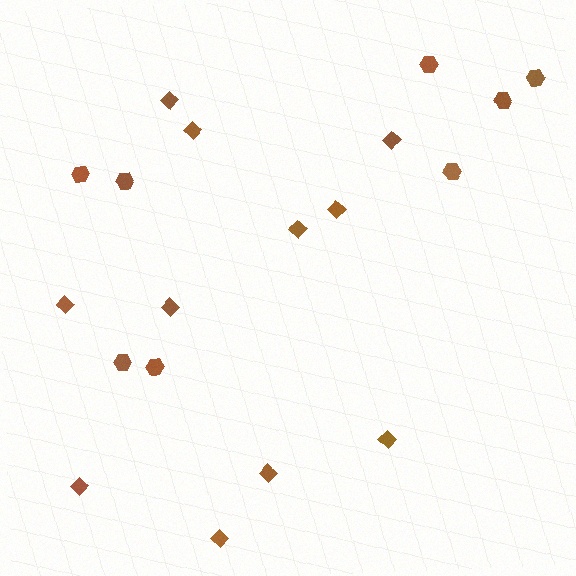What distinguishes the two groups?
There are 2 groups: one group of hexagons (8) and one group of diamonds (11).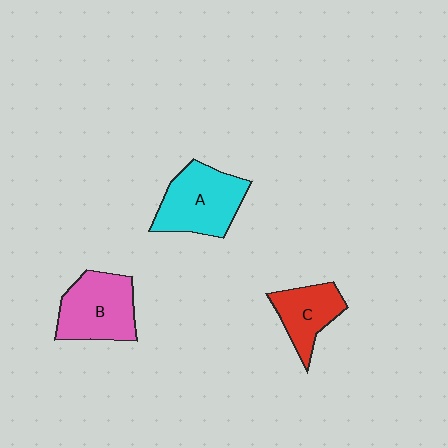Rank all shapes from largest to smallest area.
From largest to smallest: A (cyan), B (pink), C (red).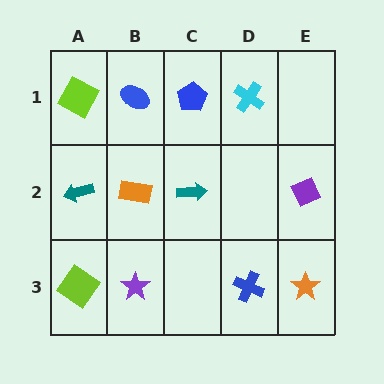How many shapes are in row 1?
4 shapes.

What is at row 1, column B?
A blue ellipse.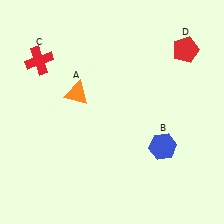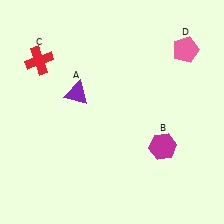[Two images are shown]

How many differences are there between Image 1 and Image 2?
There are 3 differences between the two images.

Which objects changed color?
A changed from orange to purple. B changed from blue to magenta. D changed from red to pink.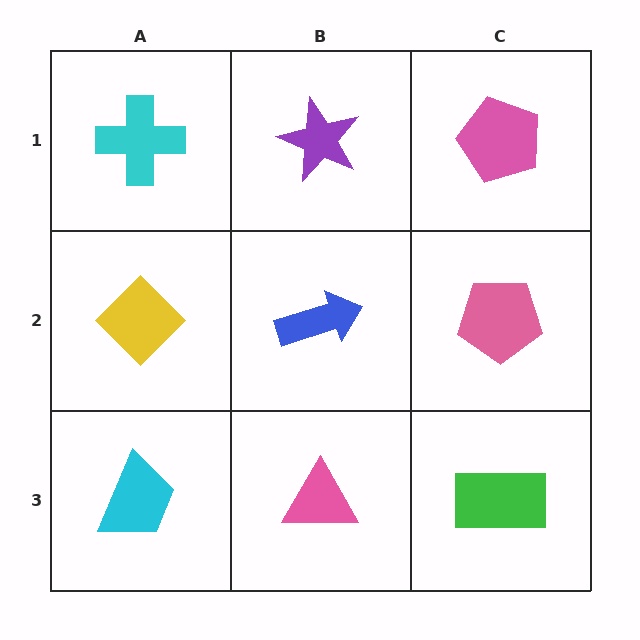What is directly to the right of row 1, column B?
A pink pentagon.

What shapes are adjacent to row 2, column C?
A pink pentagon (row 1, column C), a green rectangle (row 3, column C), a blue arrow (row 2, column B).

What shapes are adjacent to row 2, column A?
A cyan cross (row 1, column A), a cyan trapezoid (row 3, column A), a blue arrow (row 2, column B).